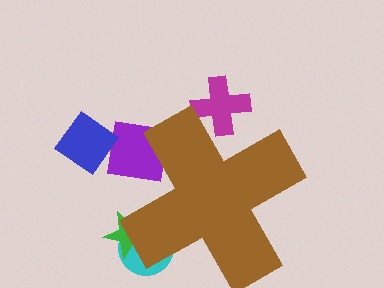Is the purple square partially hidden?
Yes, the purple square is partially hidden behind the brown cross.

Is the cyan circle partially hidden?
Yes, the cyan circle is partially hidden behind the brown cross.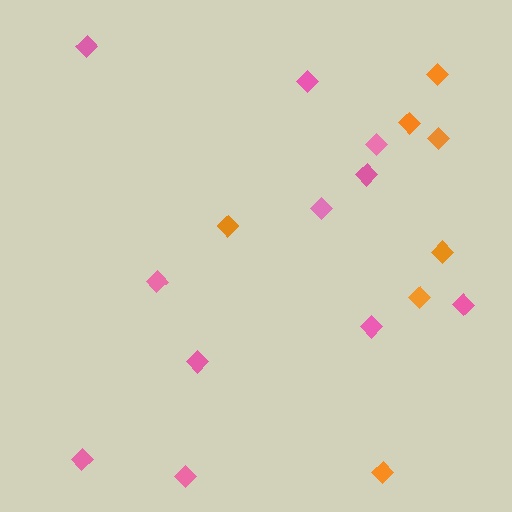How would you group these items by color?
There are 2 groups: one group of orange diamonds (7) and one group of pink diamonds (11).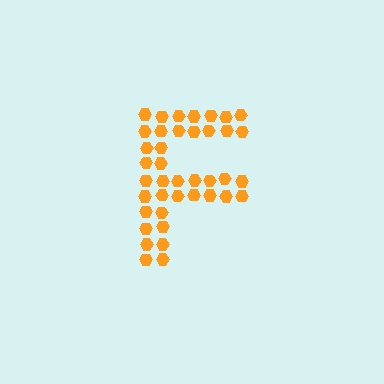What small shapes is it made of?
It is made of small hexagons.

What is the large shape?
The large shape is the letter F.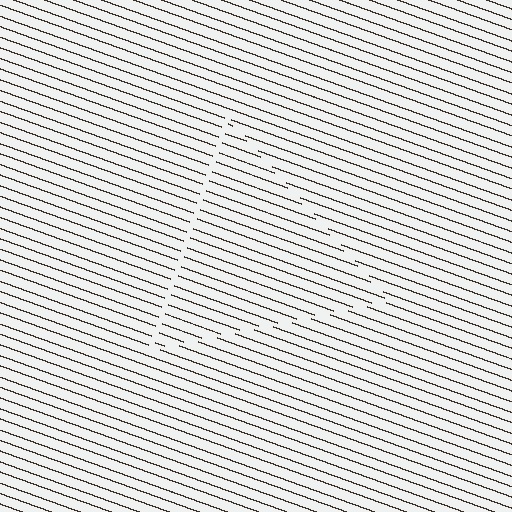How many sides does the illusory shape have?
3 sides — the line-ends trace a triangle.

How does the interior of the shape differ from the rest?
The interior of the shape contains the same grating, shifted by half a period — the contour is defined by the phase discontinuity where line-ends from the inner and outer gratings abut.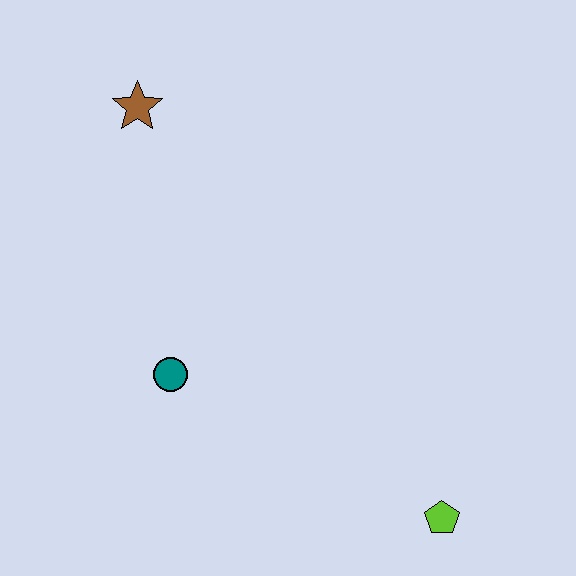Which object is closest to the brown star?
The teal circle is closest to the brown star.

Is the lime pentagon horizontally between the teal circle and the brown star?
No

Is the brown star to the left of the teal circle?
Yes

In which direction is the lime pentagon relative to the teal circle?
The lime pentagon is to the right of the teal circle.